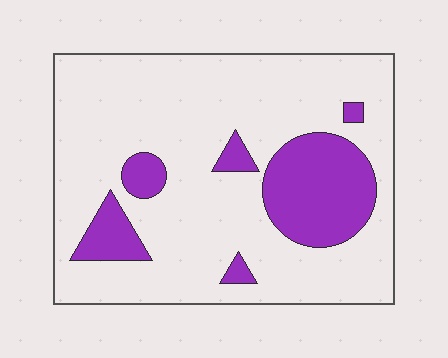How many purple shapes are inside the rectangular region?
6.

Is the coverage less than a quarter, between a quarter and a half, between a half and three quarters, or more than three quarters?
Less than a quarter.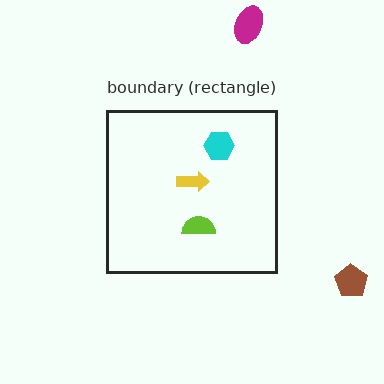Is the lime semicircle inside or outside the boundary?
Inside.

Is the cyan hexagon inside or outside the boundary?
Inside.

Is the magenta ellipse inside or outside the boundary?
Outside.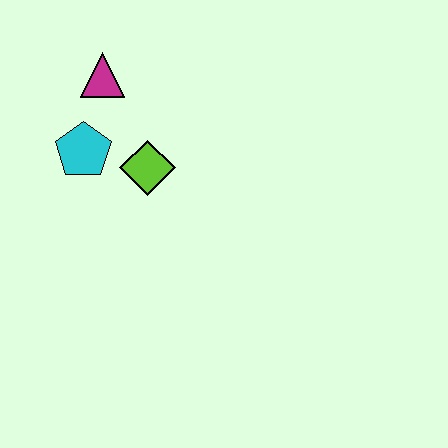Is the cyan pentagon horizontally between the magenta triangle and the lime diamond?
No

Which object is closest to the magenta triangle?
The cyan pentagon is closest to the magenta triangle.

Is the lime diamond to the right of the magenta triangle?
Yes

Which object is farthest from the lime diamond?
The magenta triangle is farthest from the lime diamond.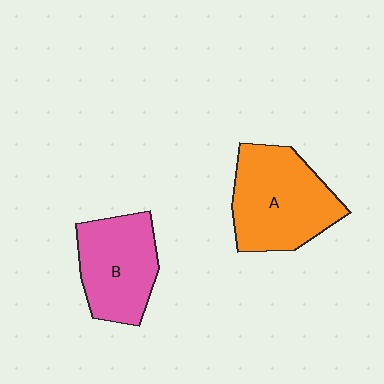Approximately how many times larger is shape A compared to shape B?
Approximately 1.2 times.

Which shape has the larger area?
Shape A (orange).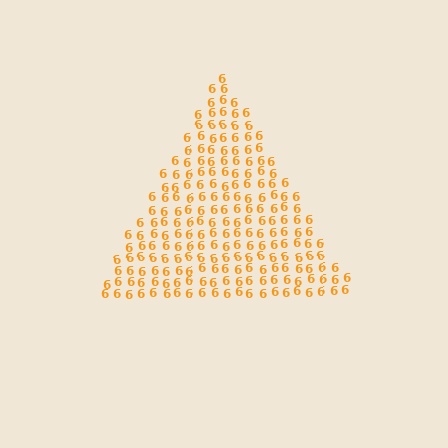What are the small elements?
The small elements are digit 6's.